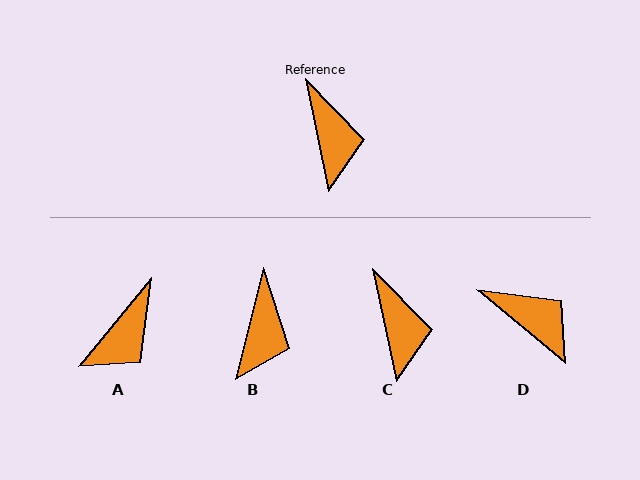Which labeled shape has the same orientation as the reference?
C.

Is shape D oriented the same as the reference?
No, it is off by about 39 degrees.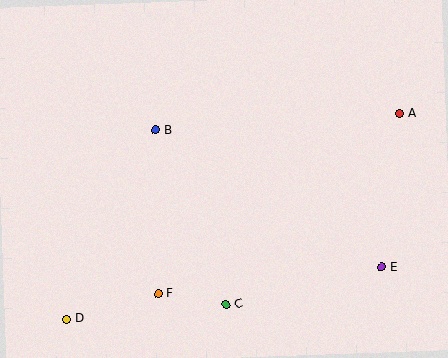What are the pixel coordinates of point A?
Point A is at (399, 113).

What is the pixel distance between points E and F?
The distance between E and F is 225 pixels.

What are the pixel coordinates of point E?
Point E is at (382, 267).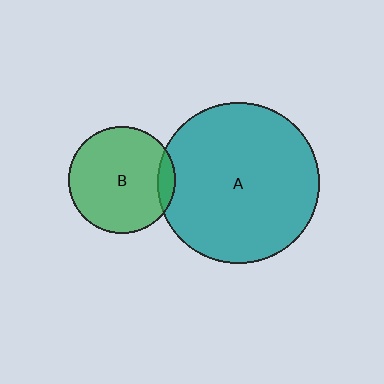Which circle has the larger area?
Circle A (teal).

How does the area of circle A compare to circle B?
Approximately 2.3 times.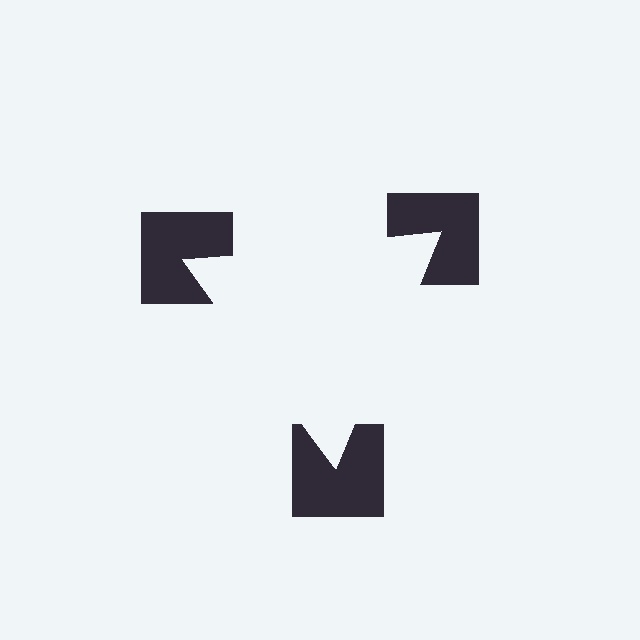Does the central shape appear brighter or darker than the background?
It typically appears slightly brighter than the background, even though no actual brightness change is drawn.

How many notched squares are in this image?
There are 3 — one at each vertex of the illusory triangle.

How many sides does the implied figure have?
3 sides.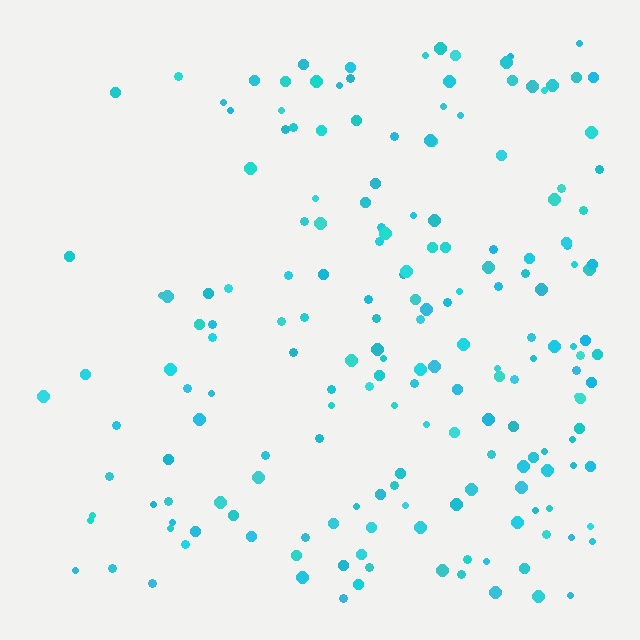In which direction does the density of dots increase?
From left to right, with the right side densest.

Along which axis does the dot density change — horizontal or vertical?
Horizontal.